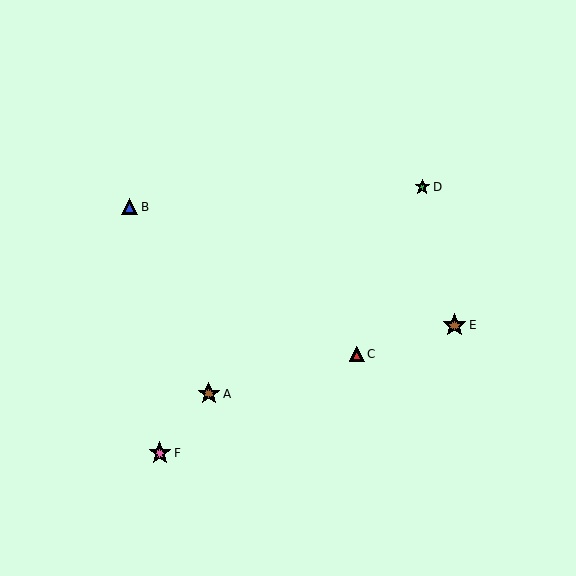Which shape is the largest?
The brown star (labeled E) is the largest.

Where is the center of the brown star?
The center of the brown star is at (454, 326).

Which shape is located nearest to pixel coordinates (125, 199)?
The blue triangle (labeled B) at (130, 207) is nearest to that location.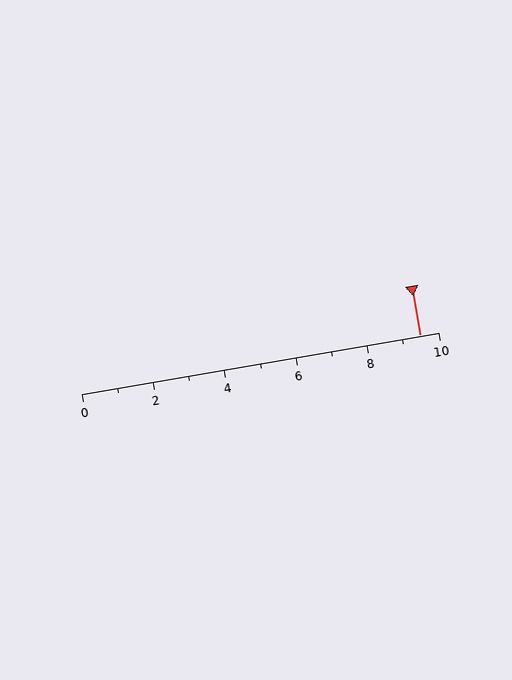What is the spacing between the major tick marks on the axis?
The major ticks are spaced 2 apart.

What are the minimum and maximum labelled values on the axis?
The axis runs from 0 to 10.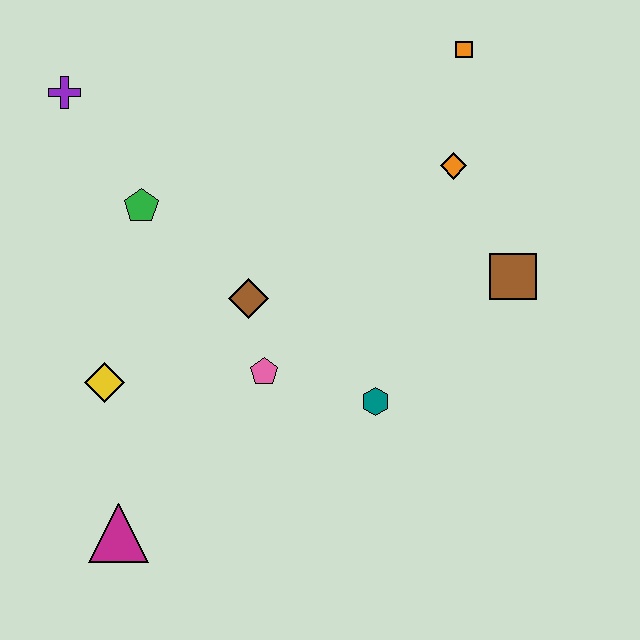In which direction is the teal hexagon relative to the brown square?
The teal hexagon is to the left of the brown square.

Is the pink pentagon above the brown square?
No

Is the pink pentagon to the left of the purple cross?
No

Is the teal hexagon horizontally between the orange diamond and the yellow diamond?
Yes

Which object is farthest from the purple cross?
The brown square is farthest from the purple cross.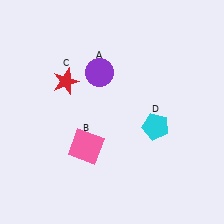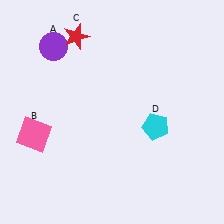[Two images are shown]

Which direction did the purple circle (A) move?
The purple circle (A) moved left.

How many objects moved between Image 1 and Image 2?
3 objects moved between the two images.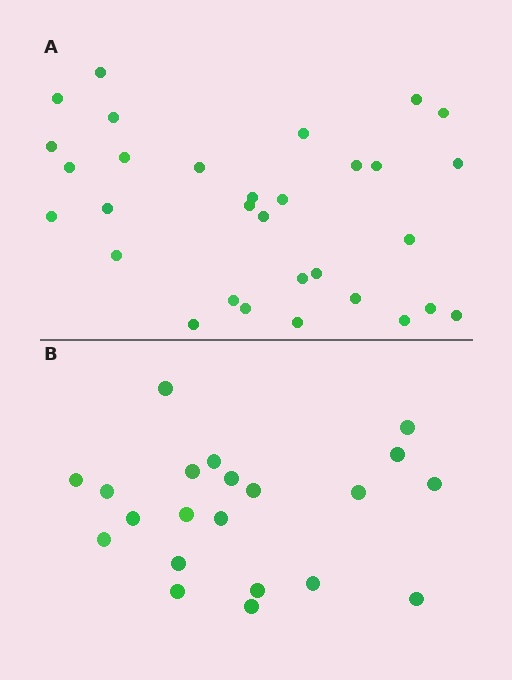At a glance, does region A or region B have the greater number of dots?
Region A (the top region) has more dots.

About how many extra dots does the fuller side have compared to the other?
Region A has roughly 10 or so more dots than region B.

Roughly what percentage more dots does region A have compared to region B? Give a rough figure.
About 50% more.